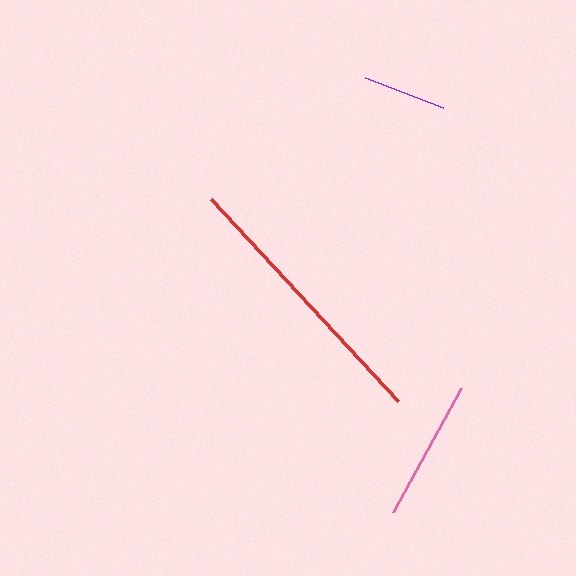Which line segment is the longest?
The red line is the longest at approximately 275 pixels.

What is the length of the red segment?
The red segment is approximately 275 pixels long.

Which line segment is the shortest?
The purple line is the shortest at approximately 84 pixels.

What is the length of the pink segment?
The pink segment is approximately 142 pixels long.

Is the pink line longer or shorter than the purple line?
The pink line is longer than the purple line.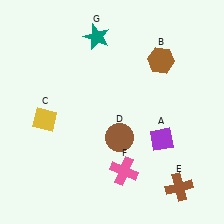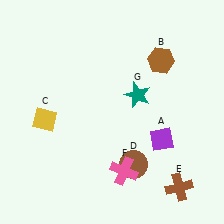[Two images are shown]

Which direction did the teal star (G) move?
The teal star (G) moved down.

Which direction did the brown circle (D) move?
The brown circle (D) moved down.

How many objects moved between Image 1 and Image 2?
2 objects moved between the two images.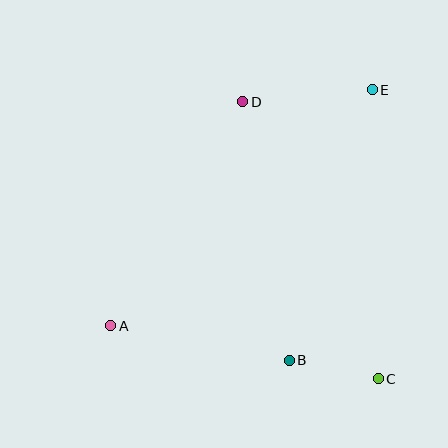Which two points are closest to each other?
Points B and C are closest to each other.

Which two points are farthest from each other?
Points A and E are farthest from each other.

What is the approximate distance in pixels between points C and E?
The distance between C and E is approximately 289 pixels.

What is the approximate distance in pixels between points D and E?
The distance between D and E is approximately 130 pixels.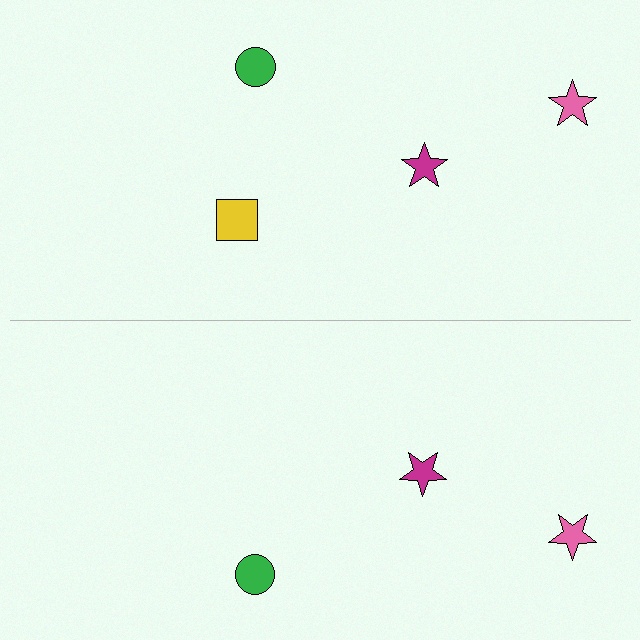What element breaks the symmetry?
A yellow square is missing from the bottom side.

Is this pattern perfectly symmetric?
No, the pattern is not perfectly symmetric. A yellow square is missing from the bottom side.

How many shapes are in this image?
There are 7 shapes in this image.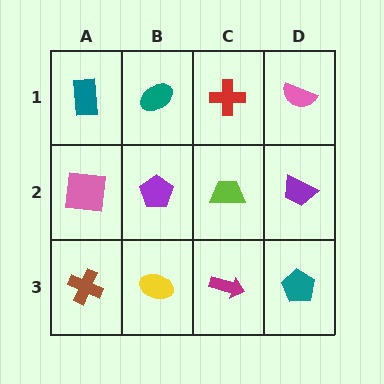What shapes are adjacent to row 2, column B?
A teal ellipse (row 1, column B), a yellow ellipse (row 3, column B), a pink square (row 2, column A), a lime trapezoid (row 2, column C).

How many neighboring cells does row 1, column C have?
3.